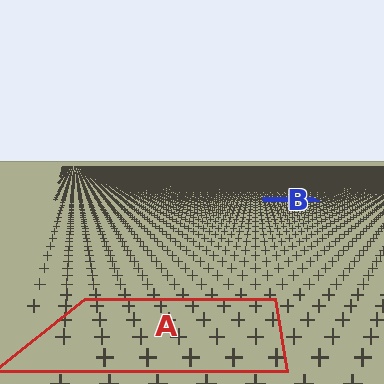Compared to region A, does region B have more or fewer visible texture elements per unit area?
Region B has more texture elements per unit area — they are packed more densely because it is farther away.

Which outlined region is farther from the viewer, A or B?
Region B is farther from the viewer — the texture elements inside it appear smaller and more densely packed.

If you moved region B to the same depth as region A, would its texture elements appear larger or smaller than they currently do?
They would appear larger. At a closer depth, the same texture elements are projected at a bigger on-screen size.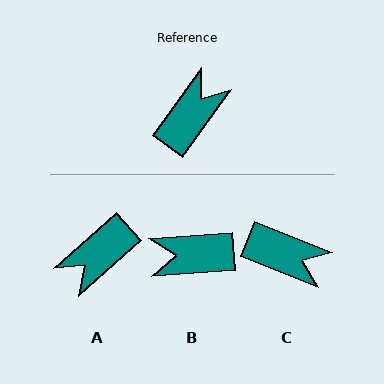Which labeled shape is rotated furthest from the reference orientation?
A, about 167 degrees away.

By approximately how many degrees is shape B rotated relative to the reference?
Approximately 130 degrees counter-clockwise.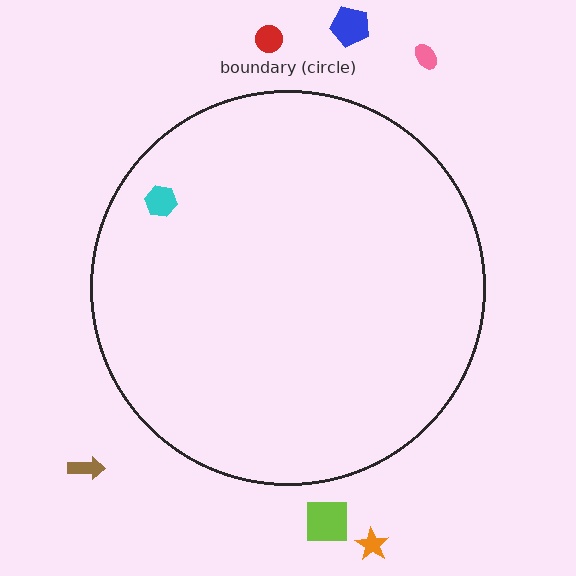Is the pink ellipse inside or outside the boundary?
Outside.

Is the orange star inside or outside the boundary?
Outside.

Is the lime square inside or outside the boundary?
Outside.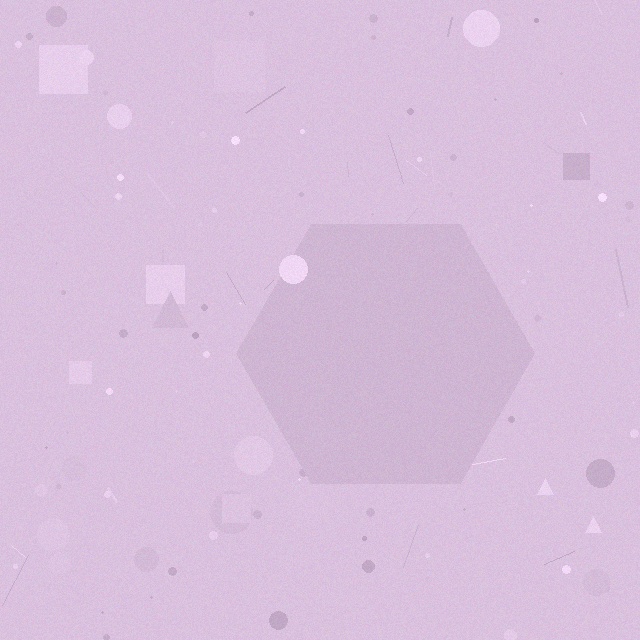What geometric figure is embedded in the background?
A hexagon is embedded in the background.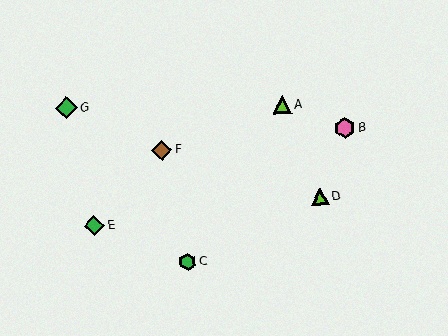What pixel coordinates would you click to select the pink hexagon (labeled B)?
Click at (345, 128) to select the pink hexagon B.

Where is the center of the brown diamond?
The center of the brown diamond is at (162, 150).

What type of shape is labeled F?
Shape F is a brown diamond.